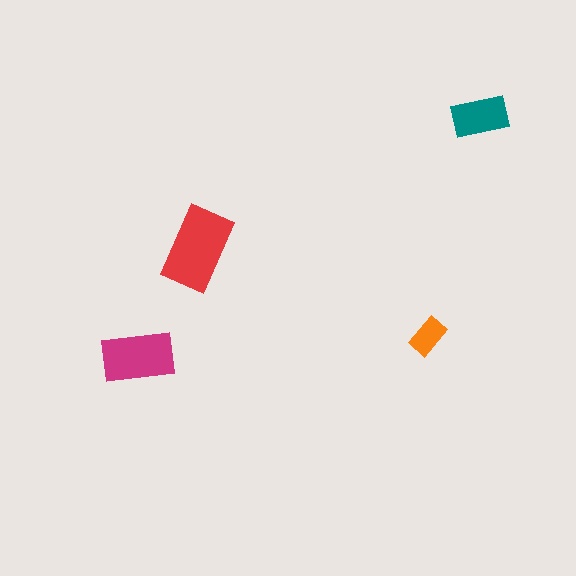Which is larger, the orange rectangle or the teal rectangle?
The teal one.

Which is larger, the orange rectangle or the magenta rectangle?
The magenta one.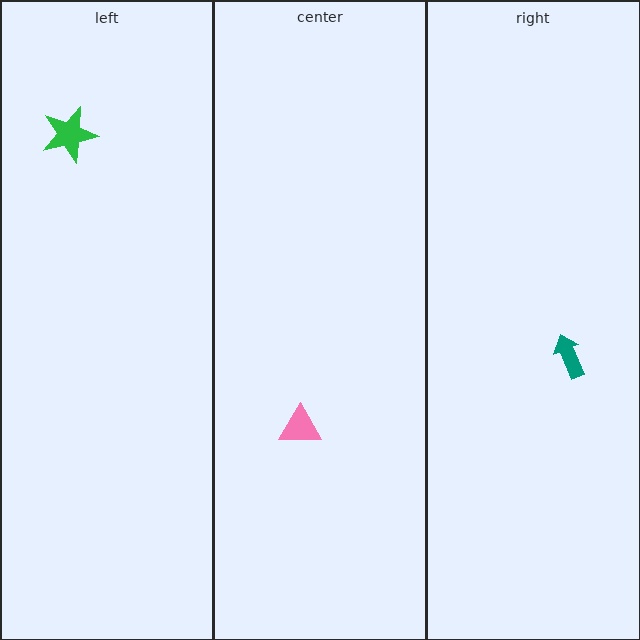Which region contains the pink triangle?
The center region.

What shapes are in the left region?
The green star.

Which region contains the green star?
The left region.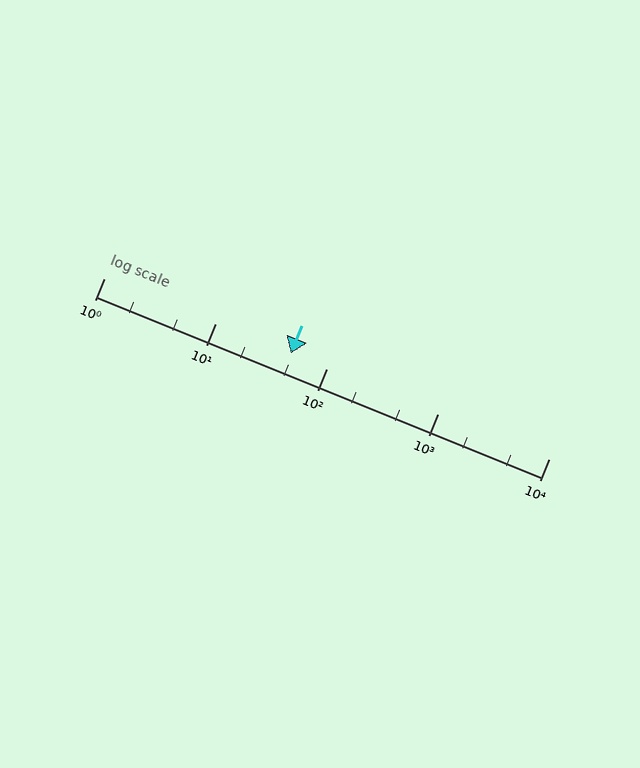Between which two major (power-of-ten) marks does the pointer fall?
The pointer is between 10 and 100.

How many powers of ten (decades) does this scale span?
The scale spans 4 decades, from 1 to 10000.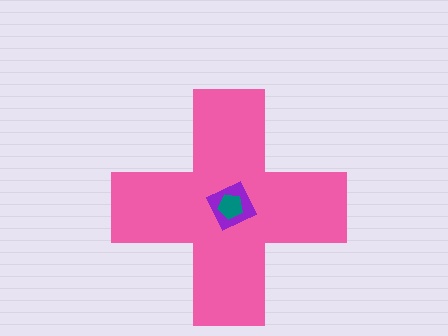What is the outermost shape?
The pink cross.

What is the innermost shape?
The teal pentagon.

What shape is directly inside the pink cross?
The purple diamond.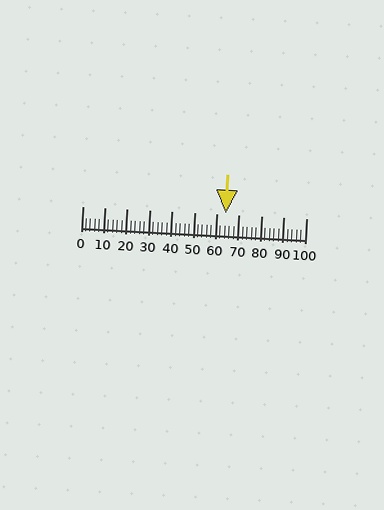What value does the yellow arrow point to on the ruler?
The yellow arrow points to approximately 64.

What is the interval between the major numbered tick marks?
The major tick marks are spaced 10 units apart.